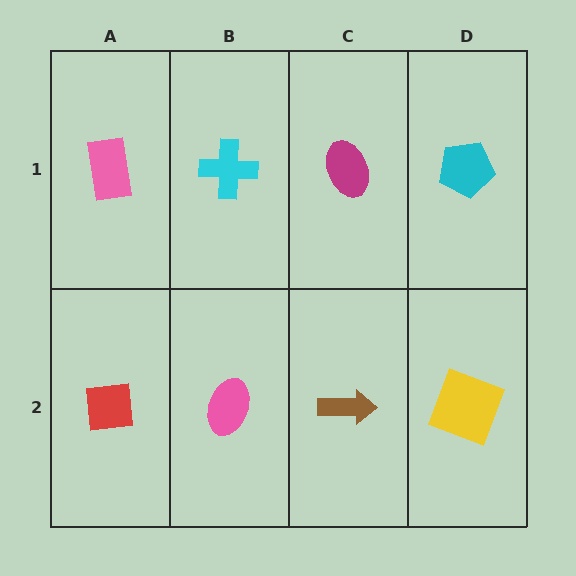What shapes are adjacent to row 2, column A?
A pink rectangle (row 1, column A), a pink ellipse (row 2, column B).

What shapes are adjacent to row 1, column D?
A yellow square (row 2, column D), a magenta ellipse (row 1, column C).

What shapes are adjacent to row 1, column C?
A brown arrow (row 2, column C), a cyan cross (row 1, column B), a cyan pentagon (row 1, column D).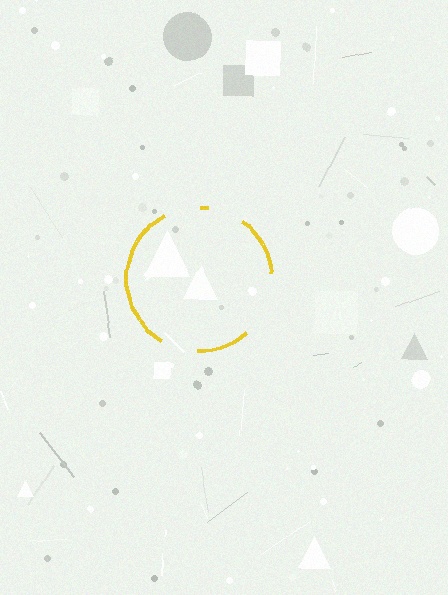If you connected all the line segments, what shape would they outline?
They would outline a circle.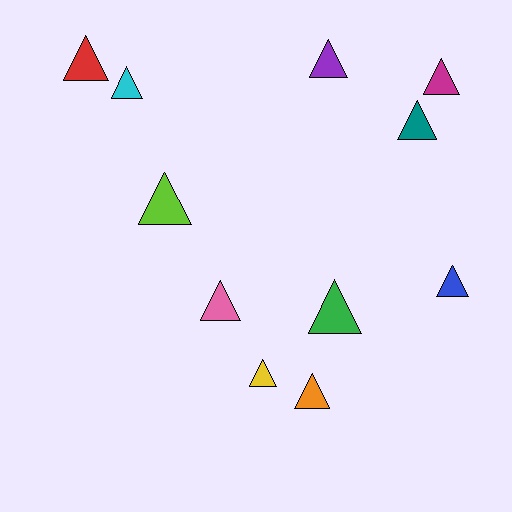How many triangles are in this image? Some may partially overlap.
There are 11 triangles.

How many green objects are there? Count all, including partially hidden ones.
There is 1 green object.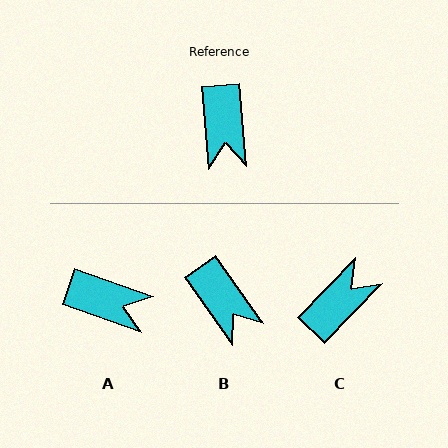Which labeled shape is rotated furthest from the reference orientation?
C, about 131 degrees away.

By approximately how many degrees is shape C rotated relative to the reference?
Approximately 131 degrees counter-clockwise.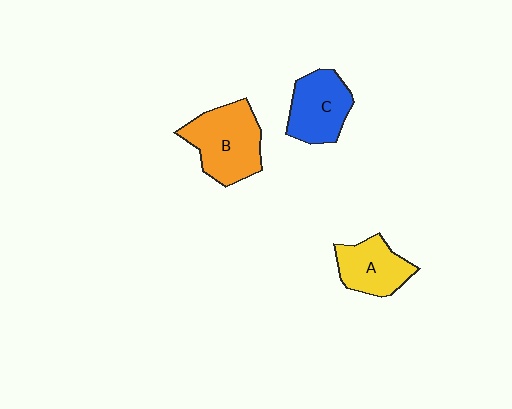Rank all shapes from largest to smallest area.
From largest to smallest: B (orange), C (blue), A (yellow).